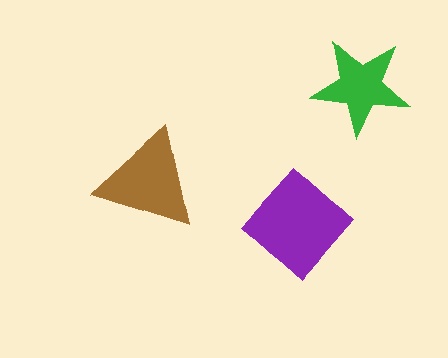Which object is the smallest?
The green star.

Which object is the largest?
The purple diamond.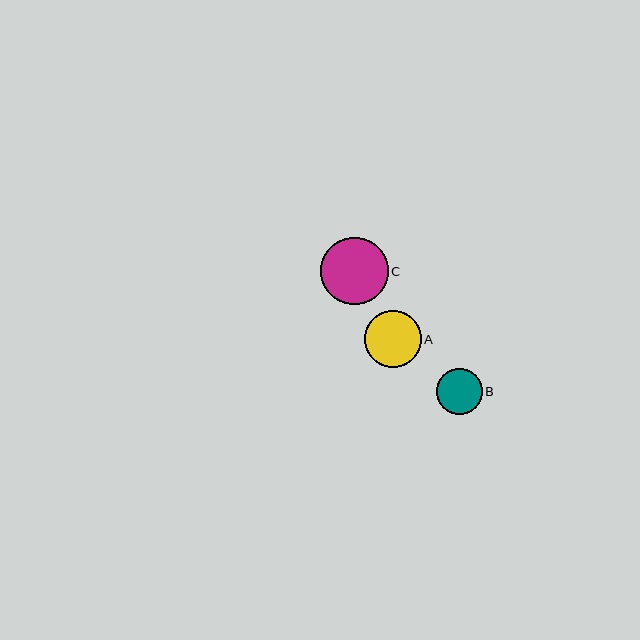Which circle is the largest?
Circle C is the largest with a size of approximately 67 pixels.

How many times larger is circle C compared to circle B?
Circle C is approximately 1.5 times the size of circle B.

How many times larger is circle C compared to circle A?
Circle C is approximately 1.2 times the size of circle A.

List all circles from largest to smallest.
From largest to smallest: C, A, B.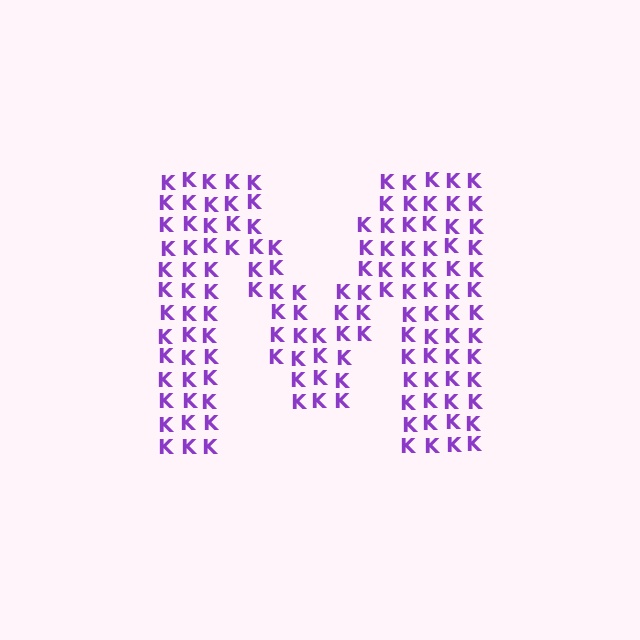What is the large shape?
The large shape is the letter M.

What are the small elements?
The small elements are letter K's.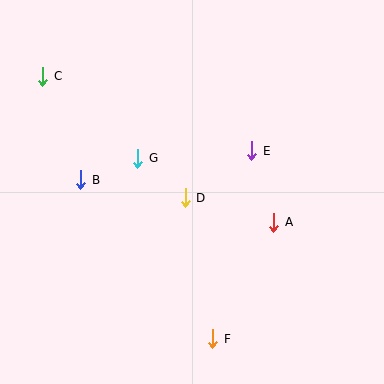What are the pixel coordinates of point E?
Point E is at (252, 151).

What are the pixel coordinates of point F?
Point F is at (213, 339).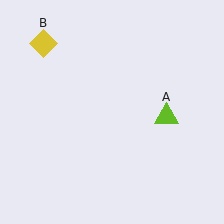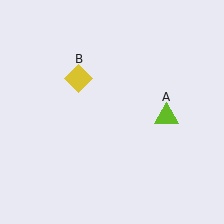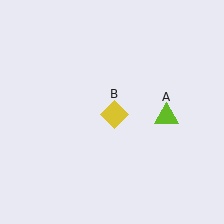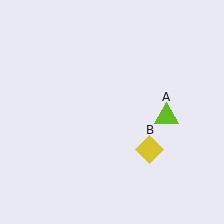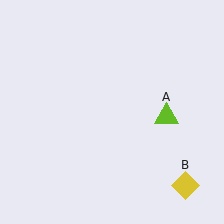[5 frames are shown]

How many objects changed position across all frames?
1 object changed position: yellow diamond (object B).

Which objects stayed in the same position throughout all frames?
Lime triangle (object A) remained stationary.